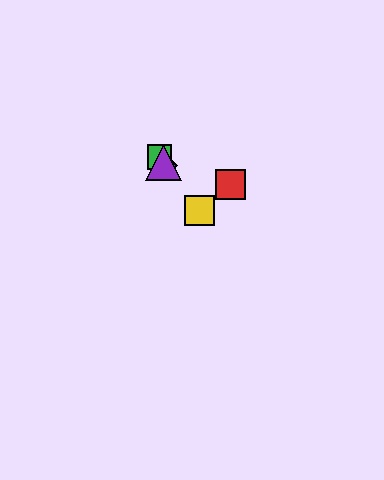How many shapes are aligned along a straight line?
4 shapes (the blue diamond, the green square, the yellow square, the purple triangle) are aligned along a straight line.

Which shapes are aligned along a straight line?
The blue diamond, the green square, the yellow square, the purple triangle are aligned along a straight line.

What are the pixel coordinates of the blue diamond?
The blue diamond is at (165, 165).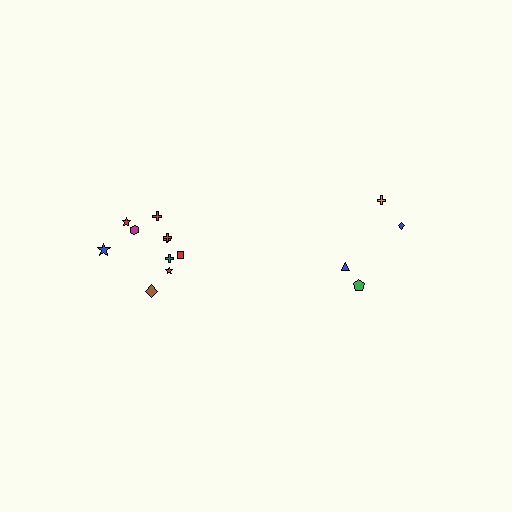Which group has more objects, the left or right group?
The left group.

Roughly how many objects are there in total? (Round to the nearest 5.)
Roughly 15 objects in total.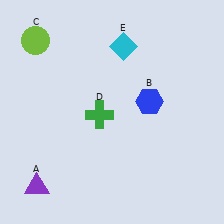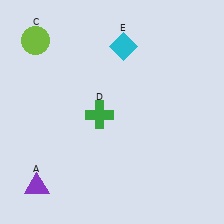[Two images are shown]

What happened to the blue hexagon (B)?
The blue hexagon (B) was removed in Image 2. It was in the top-right area of Image 1.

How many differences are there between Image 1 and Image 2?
There is 1 difference between the two images.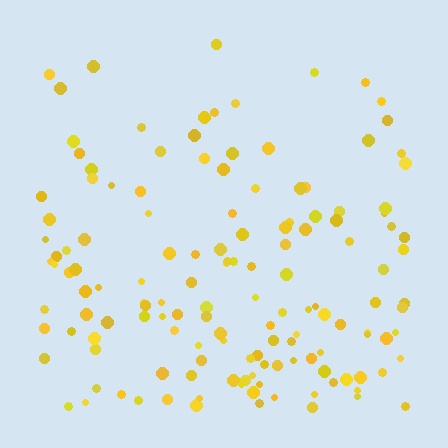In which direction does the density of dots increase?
From top to bottom, with the bottom side densest.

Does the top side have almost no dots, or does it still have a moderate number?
Still a moderate number, just noticeably fewer than the bottom.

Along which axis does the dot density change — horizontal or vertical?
Vertical.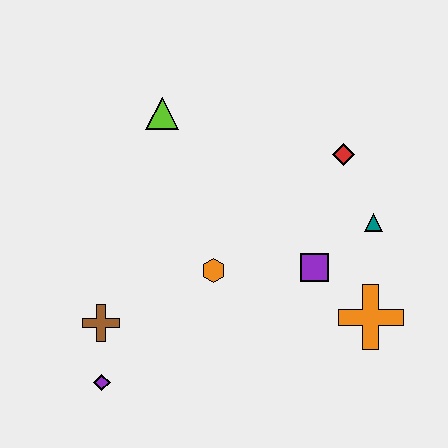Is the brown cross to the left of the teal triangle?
Yes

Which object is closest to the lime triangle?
The orange hexagon is closest to the lime triangle.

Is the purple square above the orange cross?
Yes